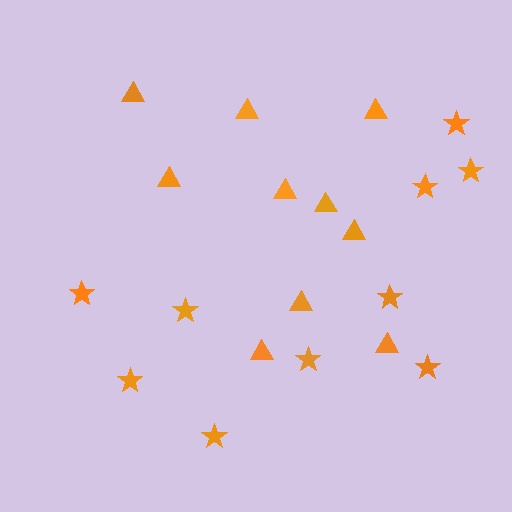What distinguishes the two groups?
There are 2 groups: one group of stars (10) and one group of triangles (10).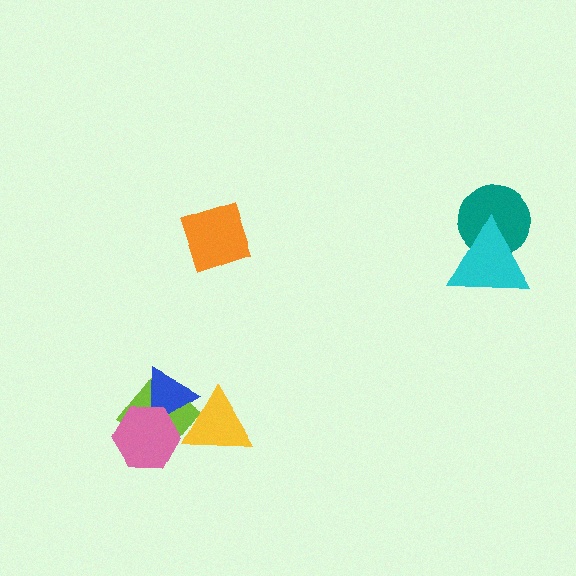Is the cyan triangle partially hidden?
No, no other shape covers it.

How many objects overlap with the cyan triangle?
1 object overlaps with the cyan triangle.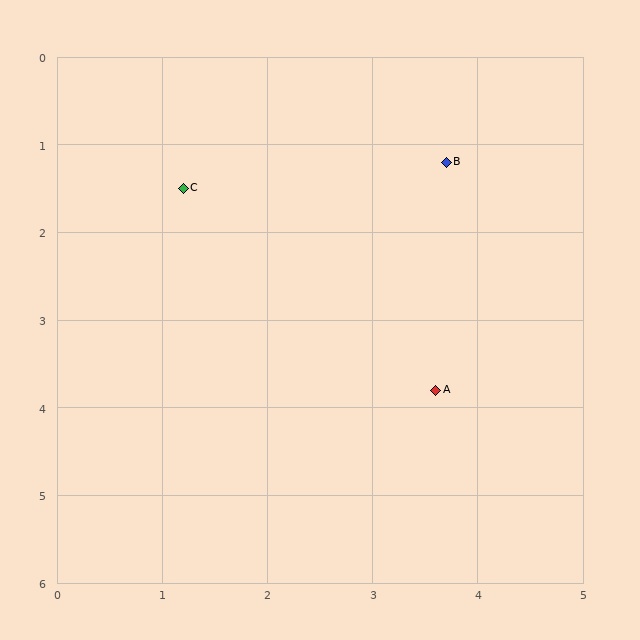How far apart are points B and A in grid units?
Points B and A are about 2.6 grid units apart.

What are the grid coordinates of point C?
Point C is at approximately (1.2, 1.5).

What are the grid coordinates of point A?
Point A is at approximately (3.6, 3.8).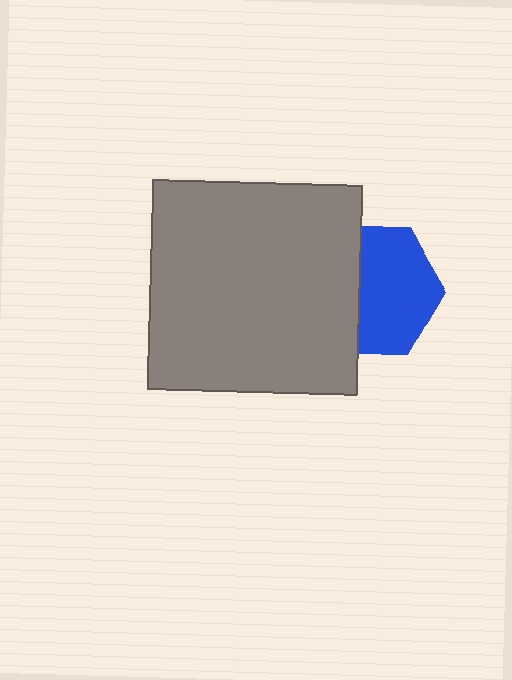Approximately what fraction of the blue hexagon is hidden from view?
Roughly 40% of the blue hexagon is hidden behind the gray square.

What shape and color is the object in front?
The object in front is a gray square.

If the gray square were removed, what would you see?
You would see the complete blue hexagon.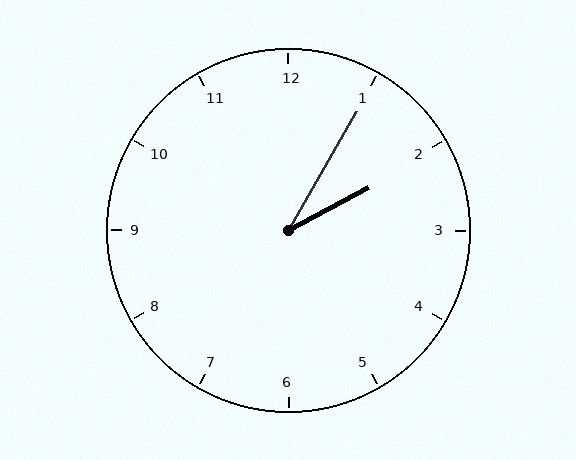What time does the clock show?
2:05.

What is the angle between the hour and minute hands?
Approximately 32 degrees.